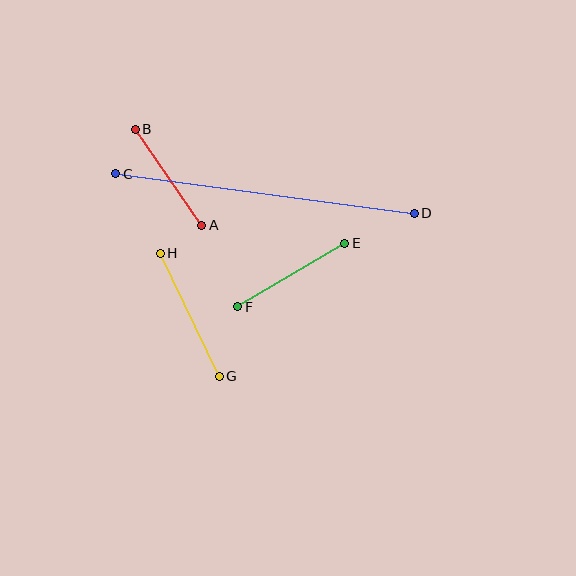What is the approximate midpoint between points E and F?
The midpoint is at approximately (291, 275) pixels.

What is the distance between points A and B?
The distance is approximately 117 pixels.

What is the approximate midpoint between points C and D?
The midpoint is at approximately (265, 194) pixels.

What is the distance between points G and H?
The distance is approximately 136 pixels.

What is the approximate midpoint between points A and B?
The midpoint is at approximately (169, 177) pixels.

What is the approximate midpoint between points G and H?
The midpoint is at approximately (190, 315) pixels.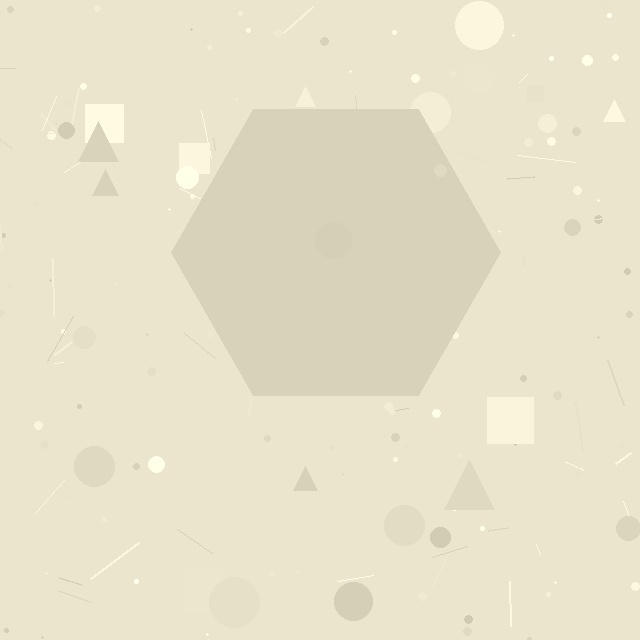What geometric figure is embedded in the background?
A hexagon is embedded in the background.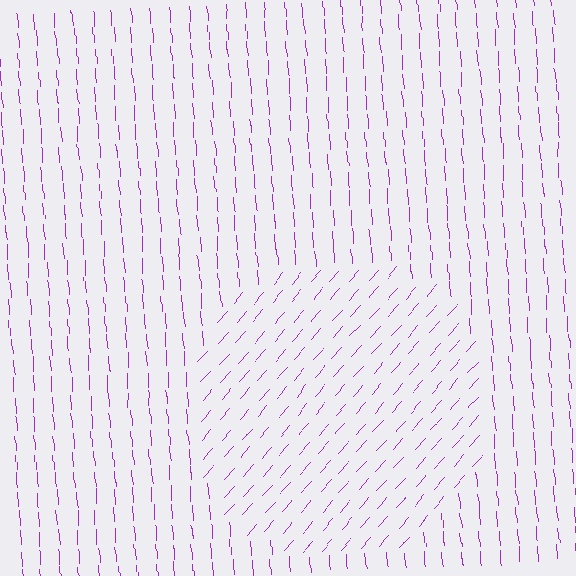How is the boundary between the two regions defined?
The boundary is defined purely by a change in line orientation (approximately 45 degrees difference). All lines are the same color and thickness.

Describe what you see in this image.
The image is filled with small purple line segments. A circle region in the image has lines oriented differently from the surrounding lines, creating a visible texture boundary.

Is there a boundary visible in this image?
Yes, there is a texture boundary formed by a change in line orientation.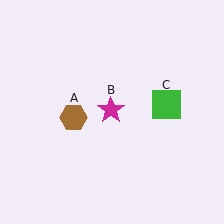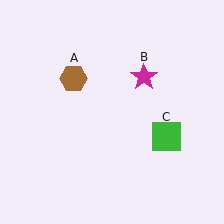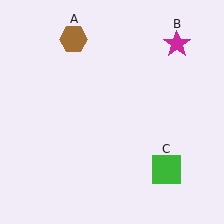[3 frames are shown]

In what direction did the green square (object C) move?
The green square (object C) moved down.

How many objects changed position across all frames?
3 objects changed position: brown hexagon (object A), magenta star (object B), green square (object C).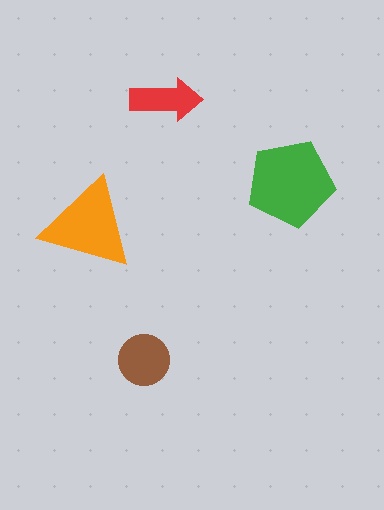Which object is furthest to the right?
The green pentagon is rightmost.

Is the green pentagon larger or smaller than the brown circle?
Larger.